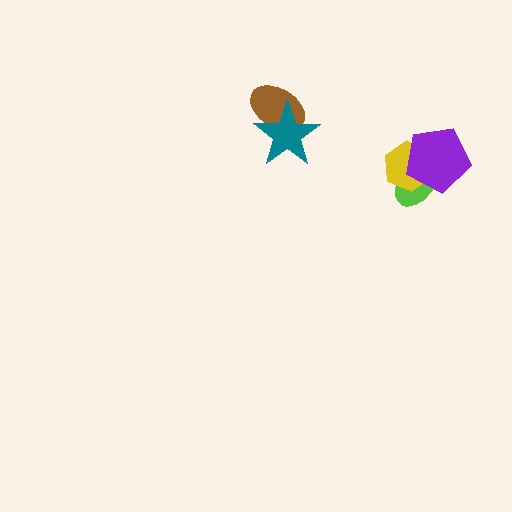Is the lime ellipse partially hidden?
Yes, it is partially covered by another shape.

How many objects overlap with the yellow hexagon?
2 objects overlap with the yellow hexagon.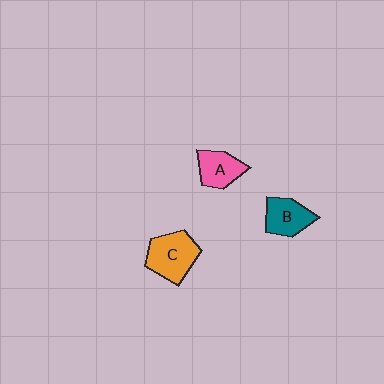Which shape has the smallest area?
Shape A (pink).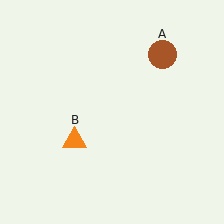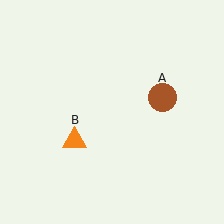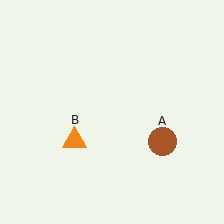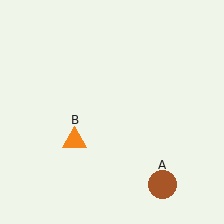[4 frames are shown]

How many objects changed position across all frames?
1 object changed position: brown circle (object A).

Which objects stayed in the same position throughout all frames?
Orange triangle (object B) remained stationary.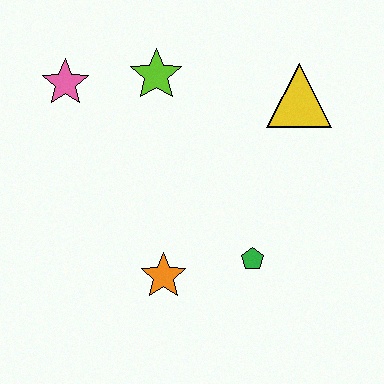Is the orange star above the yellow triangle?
No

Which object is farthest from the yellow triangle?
The pink star is farthest from the yellow triangle.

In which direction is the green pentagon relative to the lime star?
The green pentagon is below the lime star.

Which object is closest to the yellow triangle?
The lime star is closest to the yellow triangle.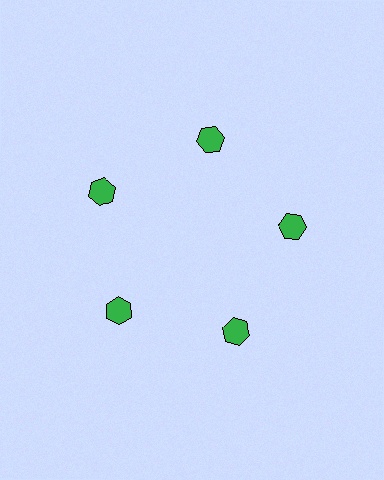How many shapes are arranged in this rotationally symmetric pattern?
There are 5 shapes, arranged in 5 groups of 1.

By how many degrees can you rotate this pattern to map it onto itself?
The pattern maps onto itself every 72 degrees of rotation.